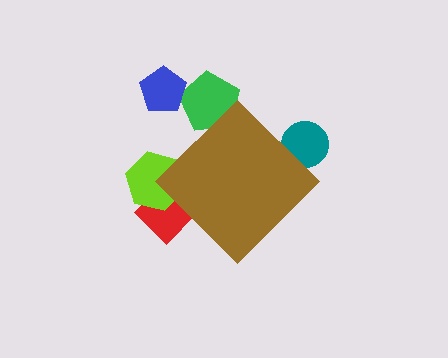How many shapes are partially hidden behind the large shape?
4 shapes are partially hidden.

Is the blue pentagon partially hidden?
No, the blue pentagon is fully visible.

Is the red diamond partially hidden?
Yes, the red diamond is partially hidden behind the brown diamond.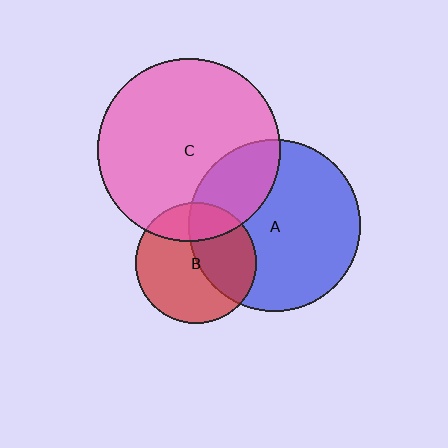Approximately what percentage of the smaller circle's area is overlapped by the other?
Approximately 25%.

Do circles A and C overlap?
Yes.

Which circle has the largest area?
Circle C (pink).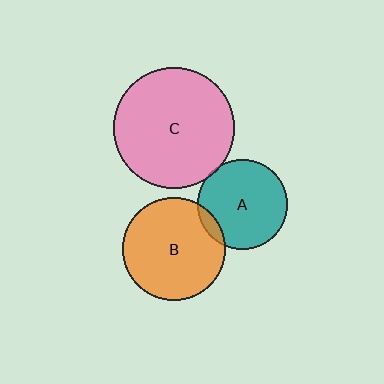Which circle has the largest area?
Circle C (pink).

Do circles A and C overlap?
Yes.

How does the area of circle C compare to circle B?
Approximately 1.4 times.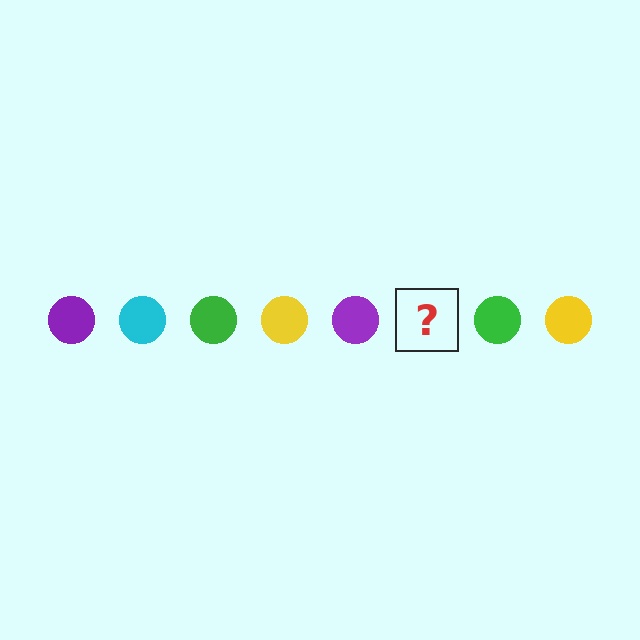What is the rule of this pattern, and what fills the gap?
The rule is that the pattern cycles through purple, cyan, green, yellow circles. The gap should be filled with a cyan circle.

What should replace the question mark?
The question mark should be replaced with a cyan circle.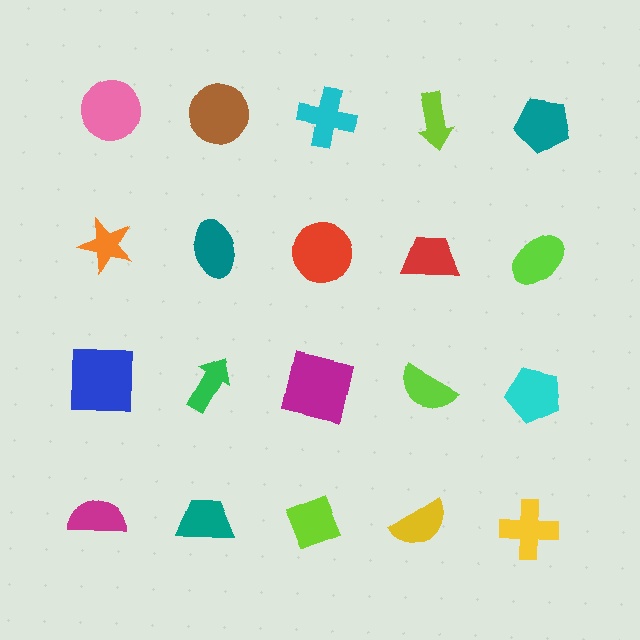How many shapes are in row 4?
5 shapes.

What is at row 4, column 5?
A yellow cross.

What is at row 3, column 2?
A green arrow.